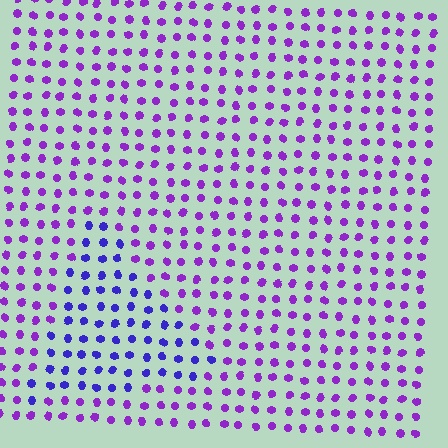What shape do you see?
I see a triangle.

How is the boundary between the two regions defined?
The boundary is defined purely by a slight shift in hue (about 34 degrees). Spacing, size, and orientation are identical on both sides.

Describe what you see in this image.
The image is filled with small purple elements in a uniform arrangement. A triangle-shaped region is visible where the elements are tinted to a slightly different hue, forming a subtle color boundary.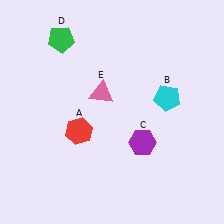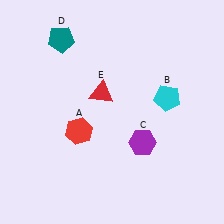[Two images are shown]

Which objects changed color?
D changed from green to teal. E changed from pink to red.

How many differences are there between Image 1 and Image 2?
There are 2 differences between the two images.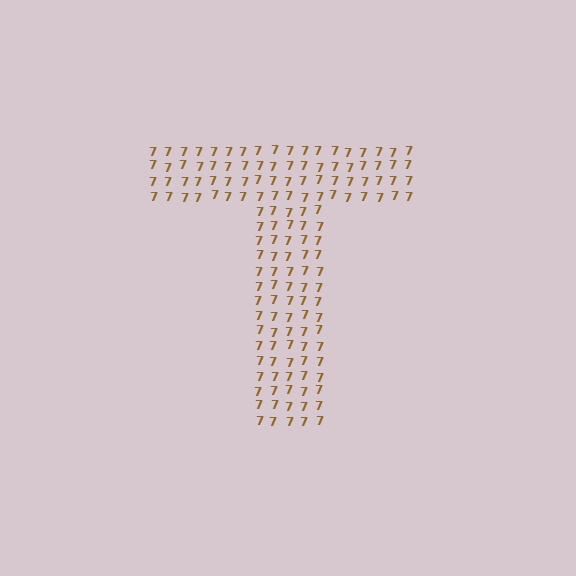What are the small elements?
The small elements are digit 7's.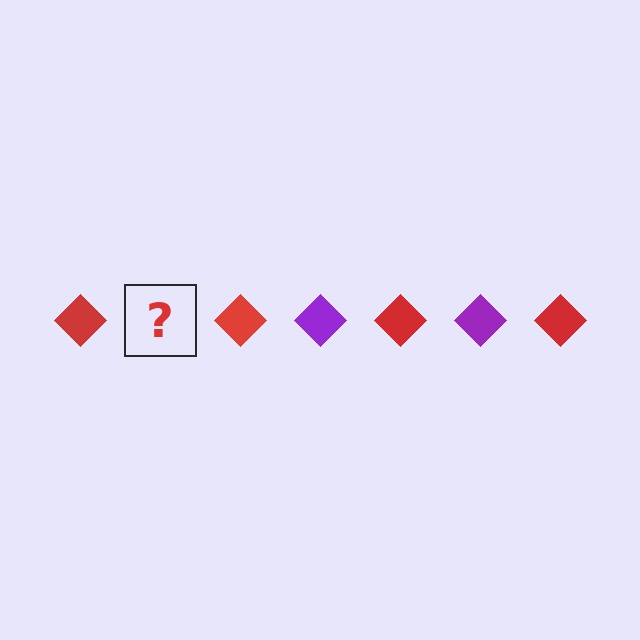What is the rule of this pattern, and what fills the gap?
The rule is that the pattern cycles through red, purple diamonds. The gap should be filled with a purple diamond.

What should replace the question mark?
The question mark should be replaced with a purple diamond.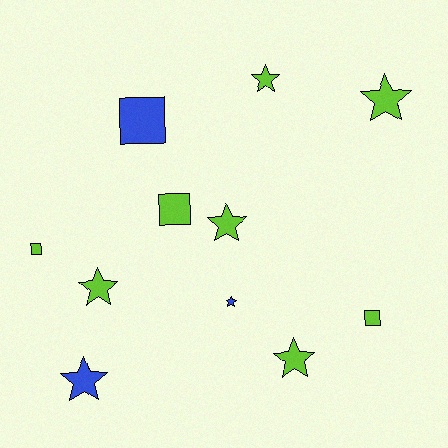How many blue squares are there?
There is 1 blue square.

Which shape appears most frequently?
Star, with 7 objects.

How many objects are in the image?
There are 11 objects.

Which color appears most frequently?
Lime, with 8 objects.